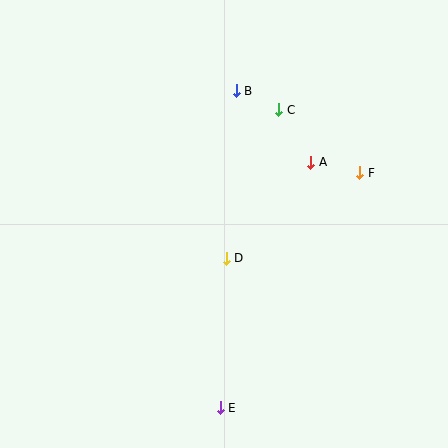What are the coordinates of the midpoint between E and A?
The midpoint between E and A is at (265, 285).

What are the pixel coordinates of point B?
Point B is at (236, 91).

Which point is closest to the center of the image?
Point D at (226, 258) is closest to the center.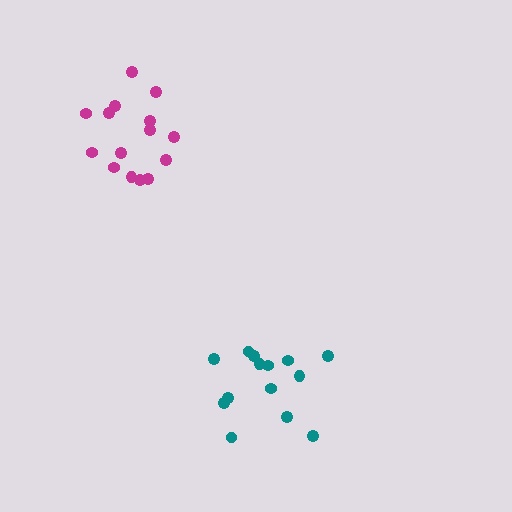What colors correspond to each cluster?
The clusters are colored: teal, magenta.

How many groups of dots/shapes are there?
There are 2 groups.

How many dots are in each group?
Group 1: 14 dots, Group 2: 15 dots (29 total).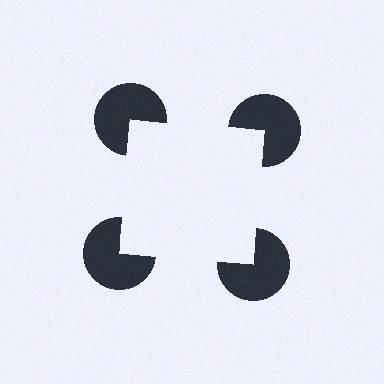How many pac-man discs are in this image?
There are 4 — one at each vertex of the illusory square.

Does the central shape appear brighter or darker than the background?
It typically appears slightly brighter than the background, even though no actual brightness change is drawn.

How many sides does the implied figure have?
4 sides.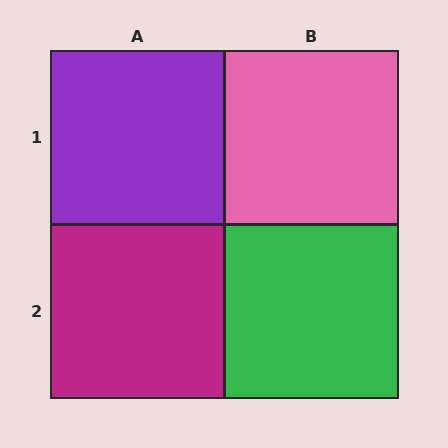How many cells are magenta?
1 cell is magenta.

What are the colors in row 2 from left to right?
Magenta, green.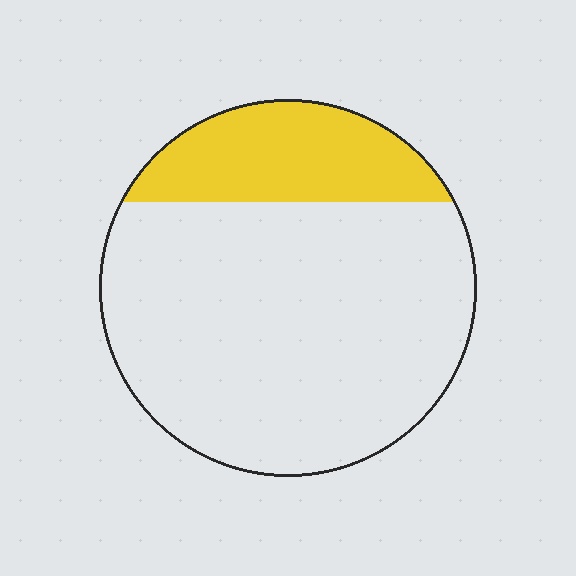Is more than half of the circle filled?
No.